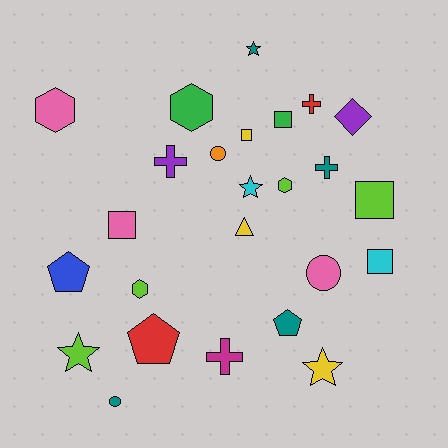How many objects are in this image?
There are 25 objects.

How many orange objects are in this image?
There is 1 orange object.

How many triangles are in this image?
There is 1 triangle.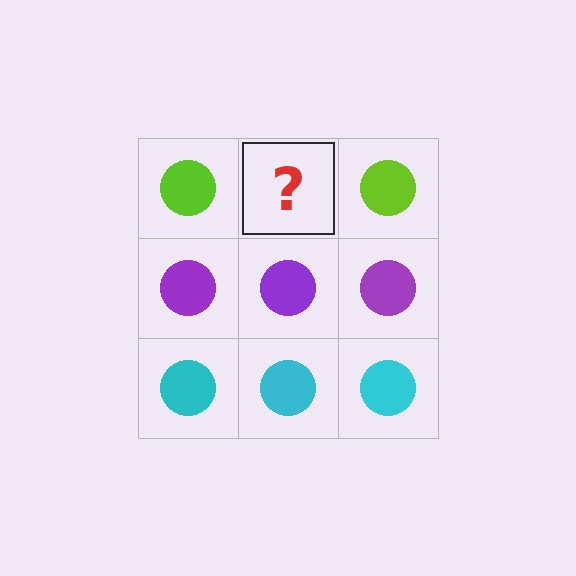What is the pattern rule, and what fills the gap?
The rule is that each row has a consistent color. The gap should be filled with a lime circle.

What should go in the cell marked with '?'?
The missing cell should contain a lime circle.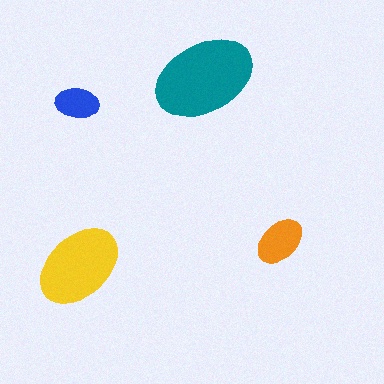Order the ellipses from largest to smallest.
the teal one, the yellow one, the orange one, the blue one.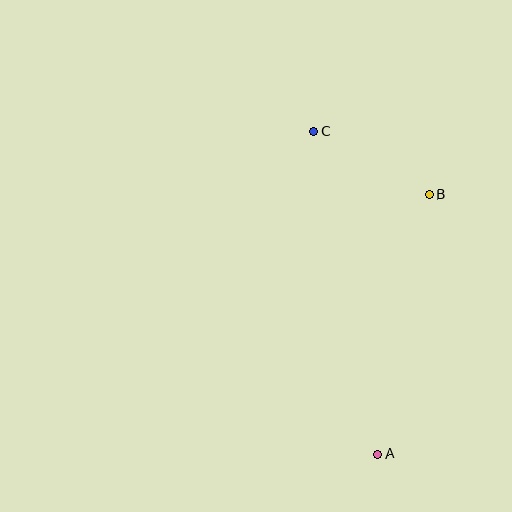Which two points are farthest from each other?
Points A and C are farthest from each other.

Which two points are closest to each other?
Points B and C are closest to each other.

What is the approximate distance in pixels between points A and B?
The distance between A and B is approximately 265 pixels.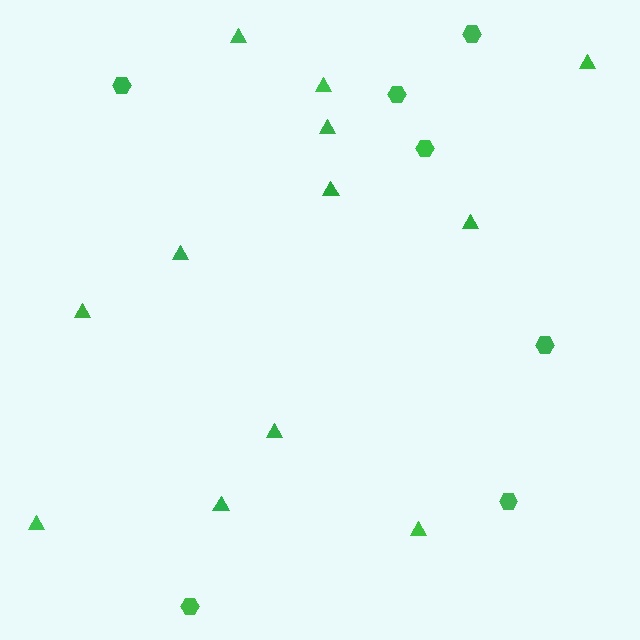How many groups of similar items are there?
There are 2 groups: one group of triangles (12) and one group of hexagons (7).